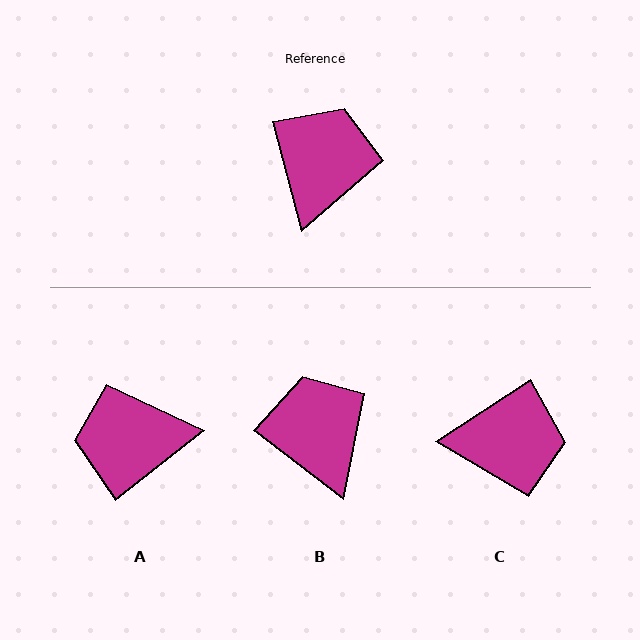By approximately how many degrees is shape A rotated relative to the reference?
Approximately 114 degrees counter-clockwise.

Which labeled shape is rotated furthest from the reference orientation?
A, about 114 degrees away.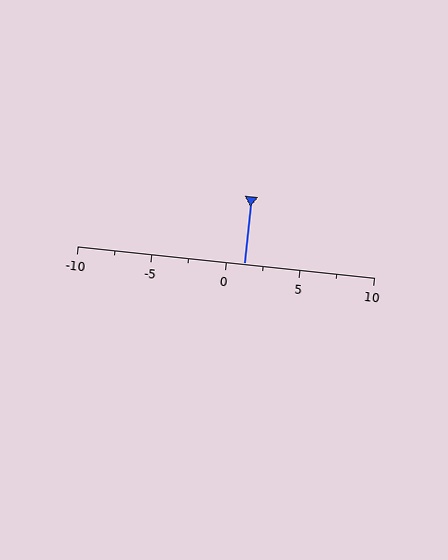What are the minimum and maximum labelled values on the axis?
The axis runs from -10 to 10.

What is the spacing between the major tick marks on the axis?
The major ticks are spaced 5 apart.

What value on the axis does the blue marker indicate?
The marker indicates approximately 1.2.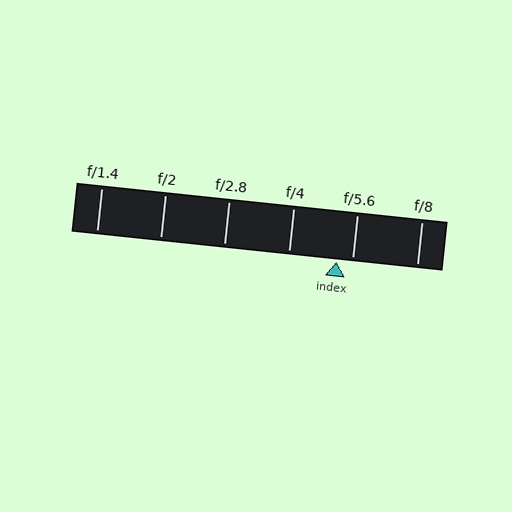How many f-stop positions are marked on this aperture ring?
There are 6 f-stop positions marked.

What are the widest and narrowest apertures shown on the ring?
The widest aperture shown is f/1.4 and the narrowest is f/8.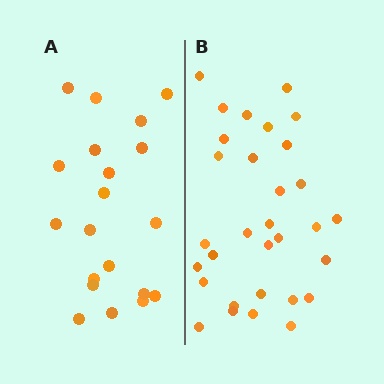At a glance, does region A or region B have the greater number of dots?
Region B (the right region) has more dots.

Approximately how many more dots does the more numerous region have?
Region B has roughly 12 or so more dots than region A.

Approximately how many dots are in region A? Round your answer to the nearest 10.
About 20 dots.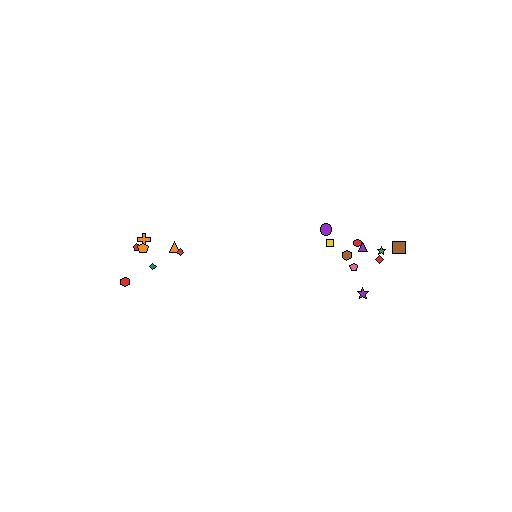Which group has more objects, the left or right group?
The right group.